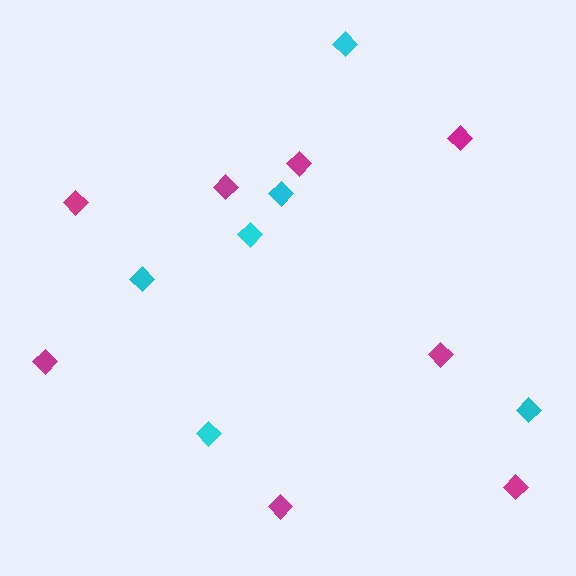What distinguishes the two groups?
There are 2 groups: one group of cyan diamonds (6) and one group of magenta diamonds (8).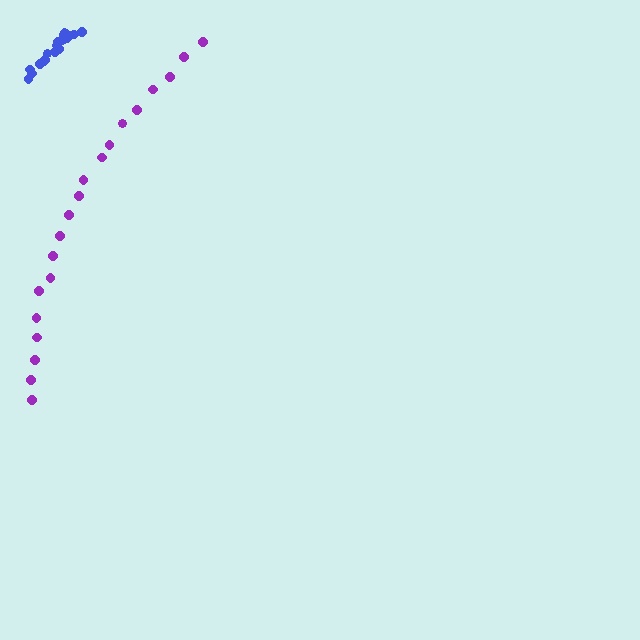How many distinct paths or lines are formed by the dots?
There are 2 distinct paths.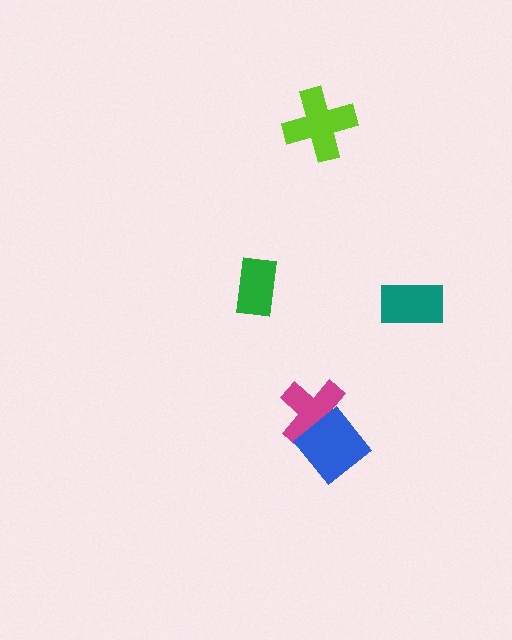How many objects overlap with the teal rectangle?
0 objects overlap with the teal rectangle.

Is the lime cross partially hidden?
No, no other shape covers it.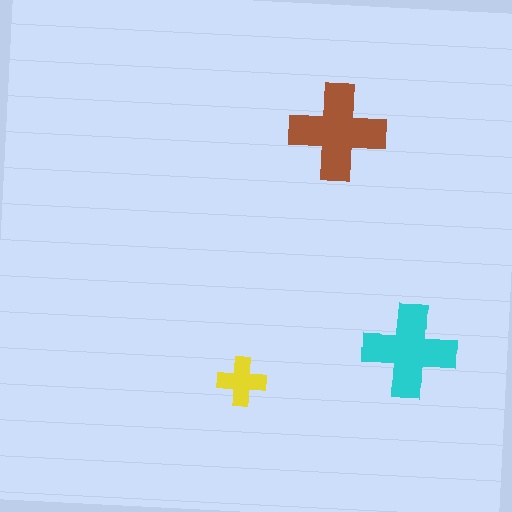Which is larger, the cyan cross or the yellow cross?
The cyan one.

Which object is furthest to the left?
The yellow cross is leftmost.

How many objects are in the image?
There are 3 objects in the image.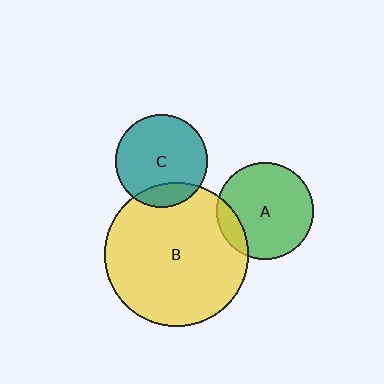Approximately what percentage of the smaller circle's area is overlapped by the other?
Approximately 15%.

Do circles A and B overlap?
Yes.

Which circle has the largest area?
Circle B (yellow).